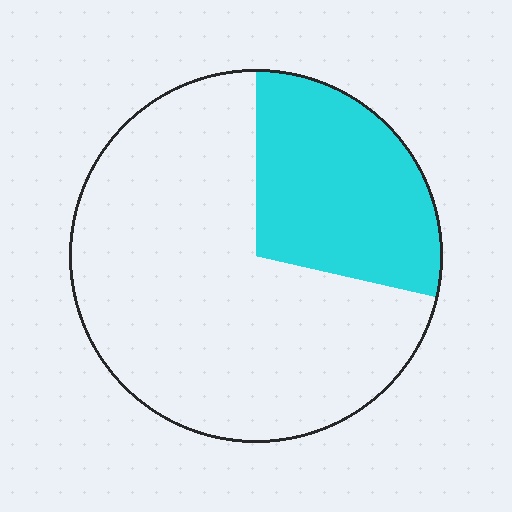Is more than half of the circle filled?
No.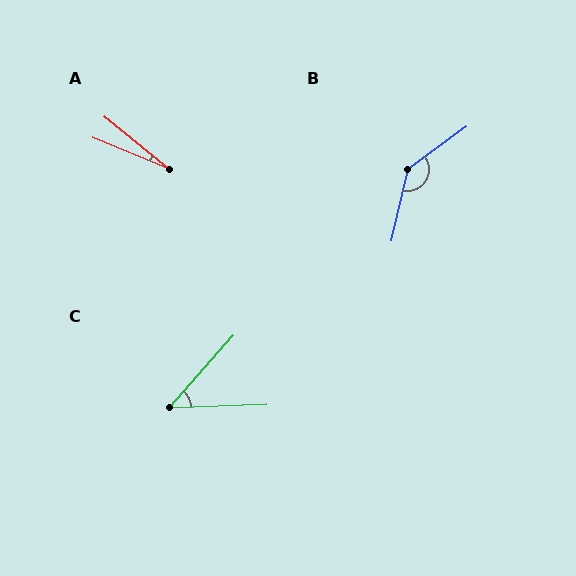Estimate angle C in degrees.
Approximately 46 degrees.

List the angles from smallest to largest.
A (16°), C (46°), B (139°).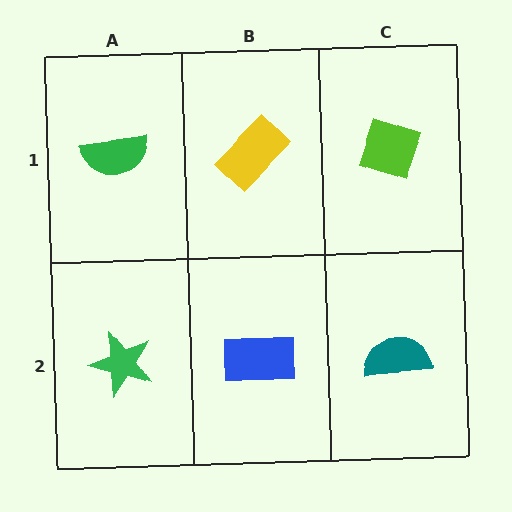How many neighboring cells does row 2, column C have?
2.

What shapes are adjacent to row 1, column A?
A green star (row 2, column A), a yellow rectangle (row 1, column B).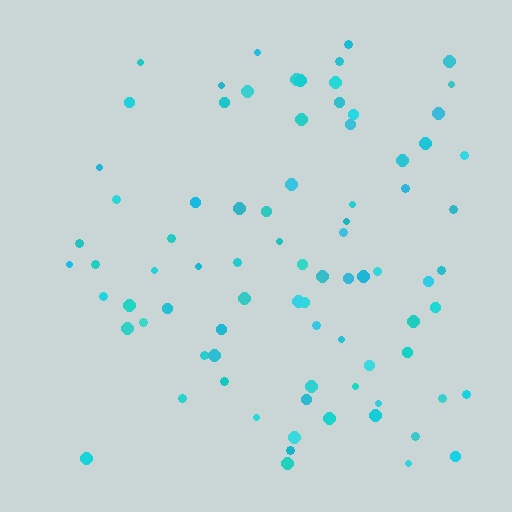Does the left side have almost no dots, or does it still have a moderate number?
Still a moderate number, just noticeably fewer than the right.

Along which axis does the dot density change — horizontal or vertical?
Horizontal.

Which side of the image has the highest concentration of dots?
The right.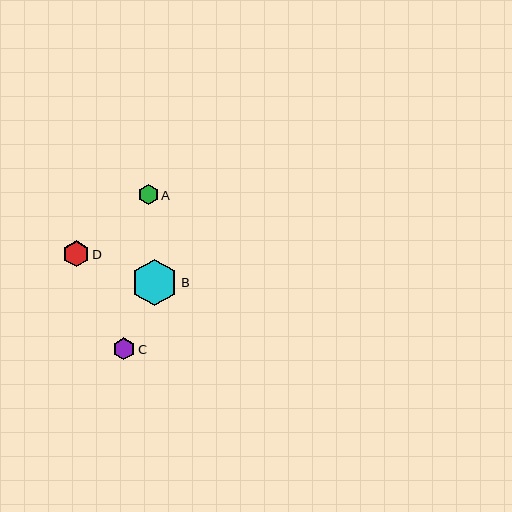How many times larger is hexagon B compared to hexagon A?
Hexagon B is approximately 2.2 times the size of hexagon A.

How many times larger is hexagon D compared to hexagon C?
Hexagon D is approximately 1.2 times the size of hexagon C.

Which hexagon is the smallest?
Hexagon A is the smallest with a size of approximately 21 pixels.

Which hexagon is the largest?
Hexagon B is the largest with a size of approximately 46 pixels.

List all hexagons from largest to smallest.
From largest to smallest: B, D, C, A.